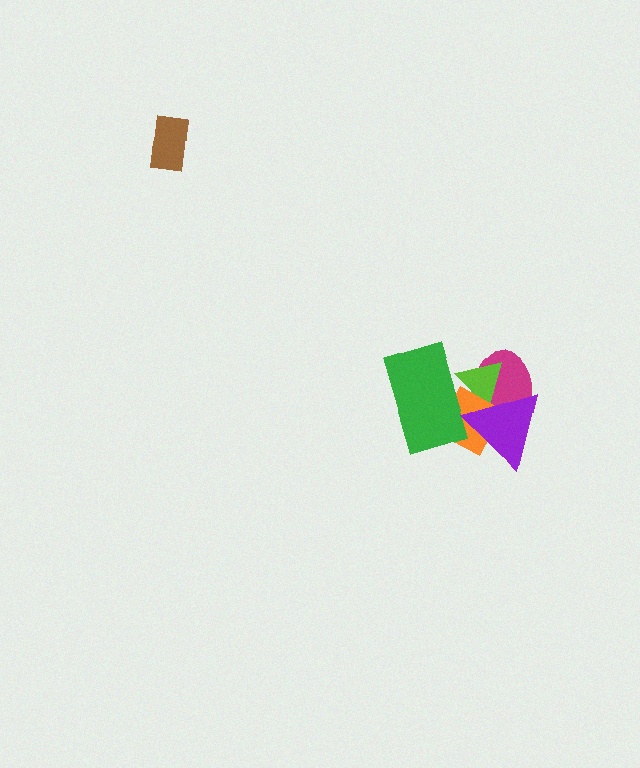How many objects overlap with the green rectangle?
4 objects overlap with the green rectangle.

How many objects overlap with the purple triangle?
4 objects overlap with the purple triangle.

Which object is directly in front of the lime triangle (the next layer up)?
The orange diamond is directly in front of the lime triangle.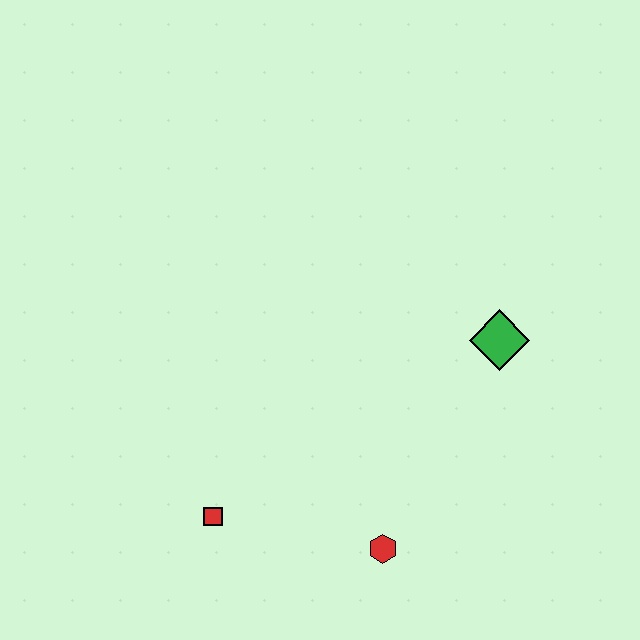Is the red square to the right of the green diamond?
No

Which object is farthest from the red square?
The green diamond is farthest from the red square.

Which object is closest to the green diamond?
The red hexagon is closest to the green diamond.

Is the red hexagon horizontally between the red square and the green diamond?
Yes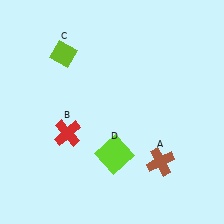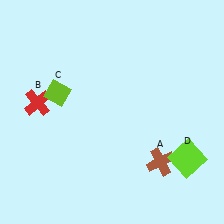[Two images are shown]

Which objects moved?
The objects that moved are: the red cross (B), the lime diamond (C), the lime square (D).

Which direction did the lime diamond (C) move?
The lime diamond (C) moved down.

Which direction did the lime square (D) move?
The lime square (D) moved right.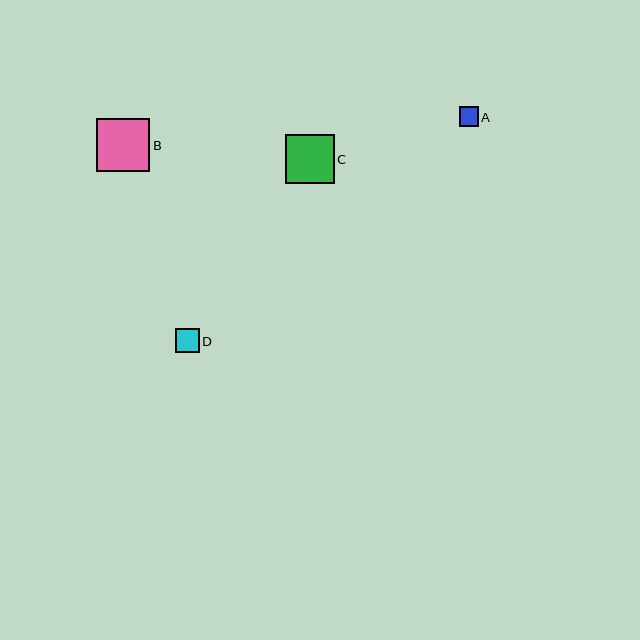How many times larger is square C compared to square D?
Square C is approximately 2.1 times the size of square D.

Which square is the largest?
Square B is the largest with a size of approximately 54 pixels.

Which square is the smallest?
Square A is the smallest with a size of approximately 19 pixels.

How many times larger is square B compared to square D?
Square B is approximately 2.3 times the size of square D.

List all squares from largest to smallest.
From largest to smallest: B, C, D, A.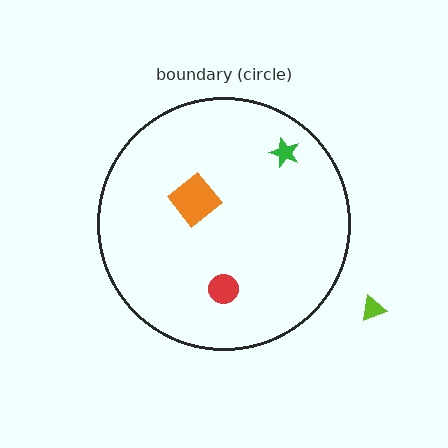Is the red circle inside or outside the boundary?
Inside.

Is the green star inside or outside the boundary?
Inside.